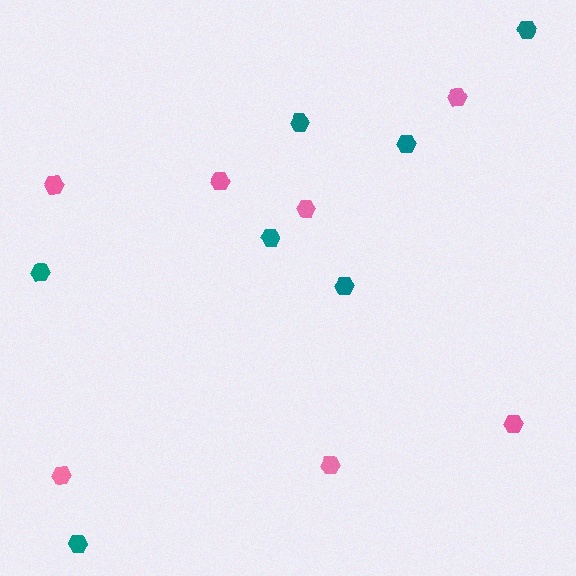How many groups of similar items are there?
There are 2 groups: one group of teal hexagons (7) and one group of pink hexagons (7).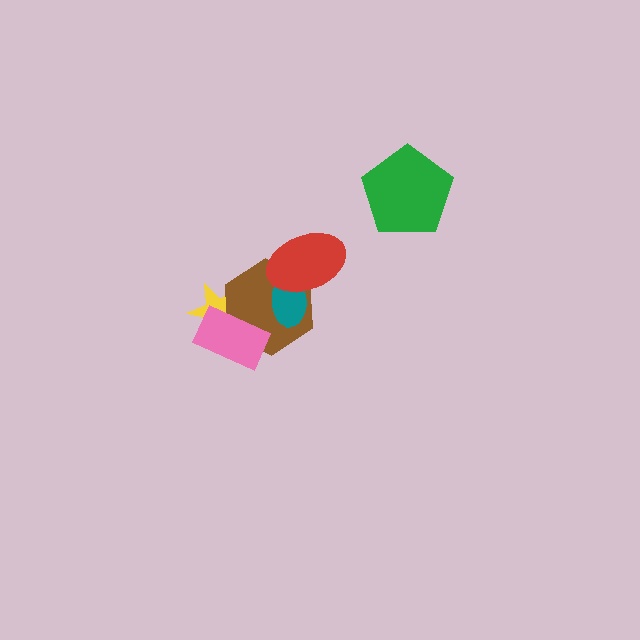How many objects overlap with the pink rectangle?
2 objects overlap with the pink rectangle.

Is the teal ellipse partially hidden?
Yes, it is partially covered by another shape.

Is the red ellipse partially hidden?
No, no other shape covers it.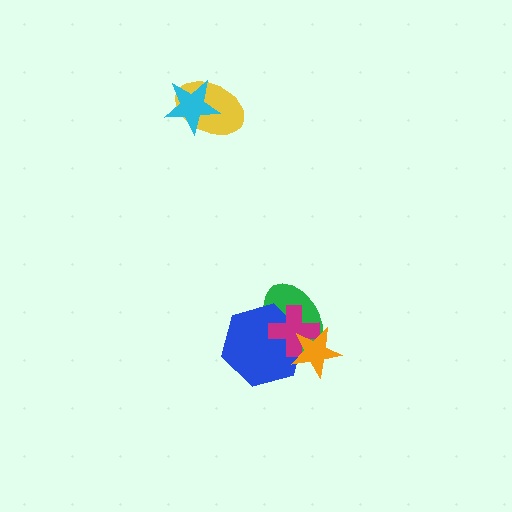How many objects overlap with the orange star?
3 objects overlap with the orange star.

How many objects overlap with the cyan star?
1 object overlaps with the cyan star.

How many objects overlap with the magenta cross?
3 objects overlap with the magenta cross.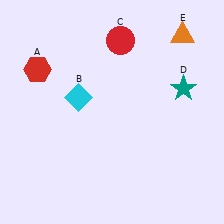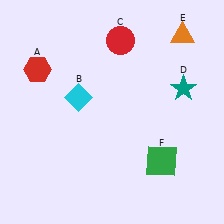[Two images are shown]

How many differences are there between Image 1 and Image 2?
There is 1 difference between the two images.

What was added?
A green square (F) was added in Image 2.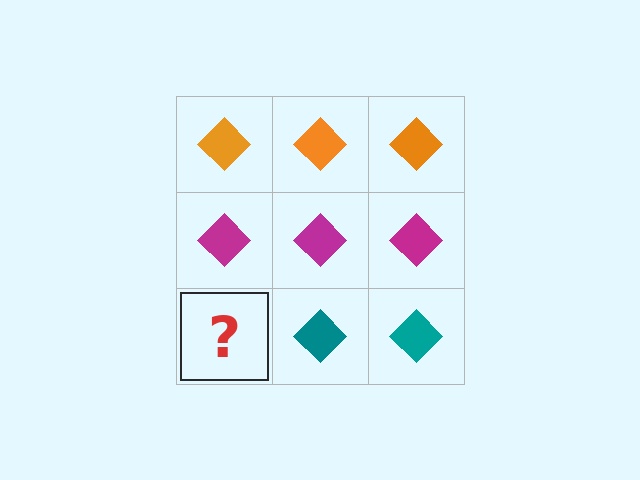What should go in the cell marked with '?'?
The missing cell should contain a teal diamond.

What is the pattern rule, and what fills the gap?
The rule is that each row has a consistent color. The gap should be filled with a teal diamond.